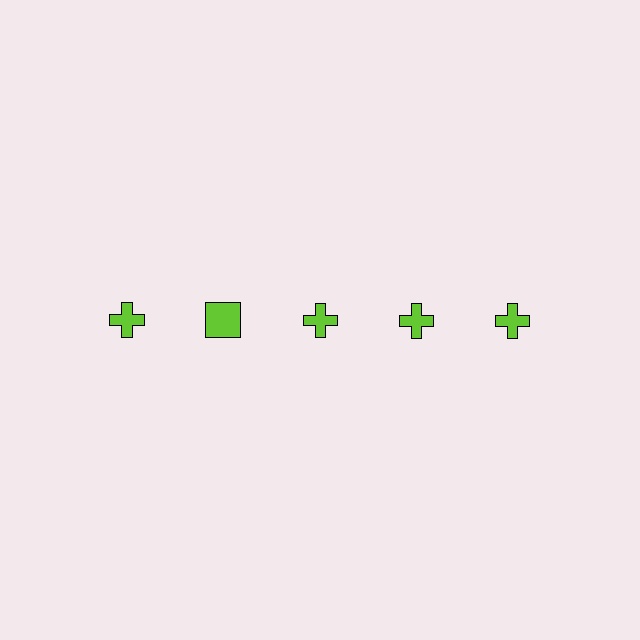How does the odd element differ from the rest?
It has a different shape: square instead of cross.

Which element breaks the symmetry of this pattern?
The lime square in the top row, second from left column breaks the symmetry. All other shapes are lime crosses.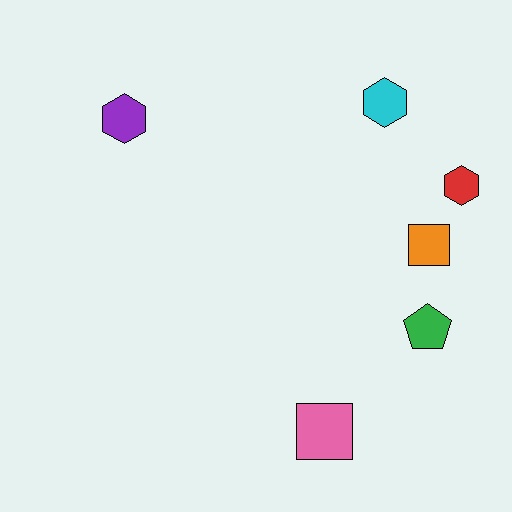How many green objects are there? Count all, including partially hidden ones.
There is 1 green object.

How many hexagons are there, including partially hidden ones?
There are 3 hexagons.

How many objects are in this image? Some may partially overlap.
There are 6 objects.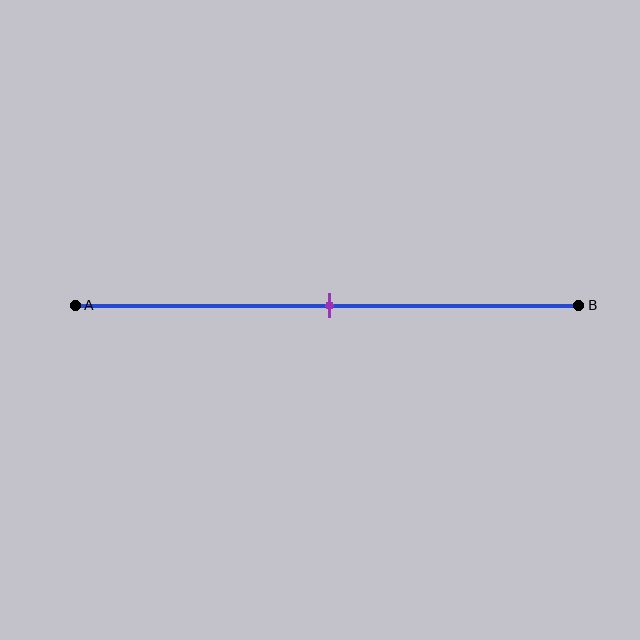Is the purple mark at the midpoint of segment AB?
Yes, the mark is approximately at the midpoint.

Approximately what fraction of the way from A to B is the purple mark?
The purple mark is approximately 50% of the way from A to B.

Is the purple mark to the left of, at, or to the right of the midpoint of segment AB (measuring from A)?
The purple mark is approximately at the midpoint of segment AB.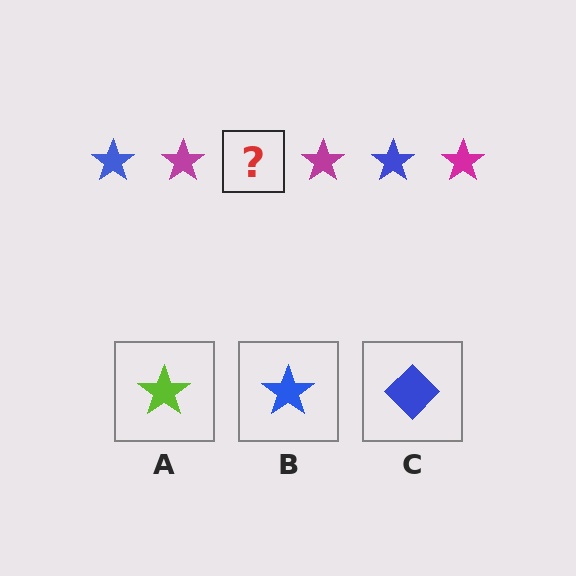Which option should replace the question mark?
Option B.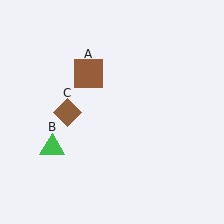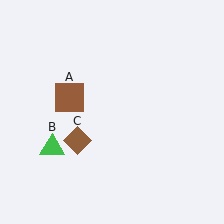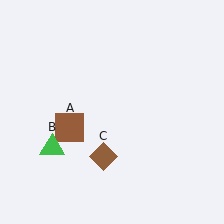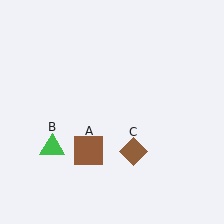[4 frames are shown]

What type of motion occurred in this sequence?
The brown square (object A), brown diamond (object C) rotated counterclockwise around the center of the scene.